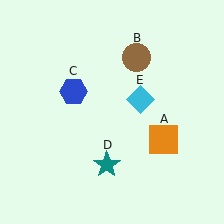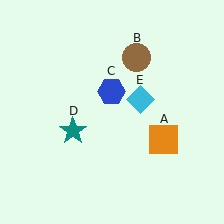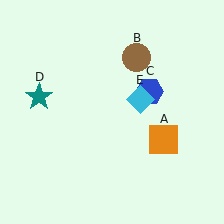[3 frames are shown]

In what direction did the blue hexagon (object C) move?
The blue hexagon (object C) moved right.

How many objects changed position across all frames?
2 objects changed position: blue hexagon (object C), teal star (object D).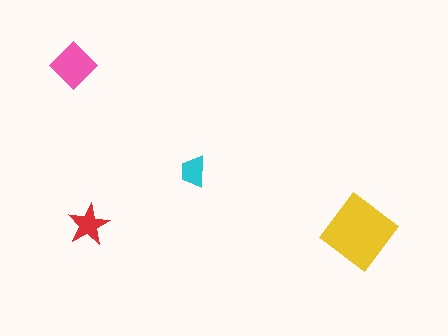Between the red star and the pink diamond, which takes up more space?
The pink diamond.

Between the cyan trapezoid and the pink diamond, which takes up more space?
The pink diamond.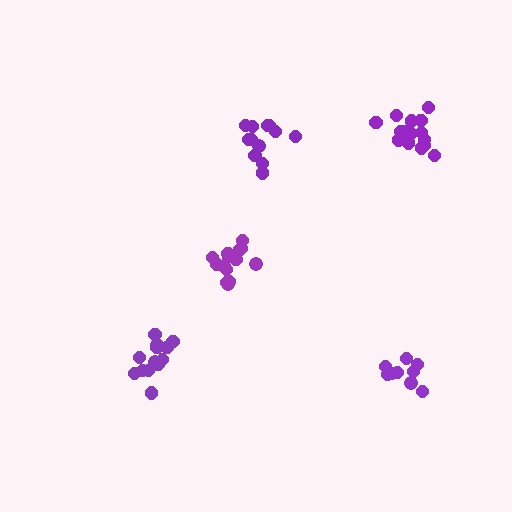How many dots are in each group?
Group 1: 14 dots, Group 2: 15 dots, Group 3: 9 dots, Group 4: 14 dots, Group 5: 12 dots (64 total).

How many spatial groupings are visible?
There are 5 spatial groupings.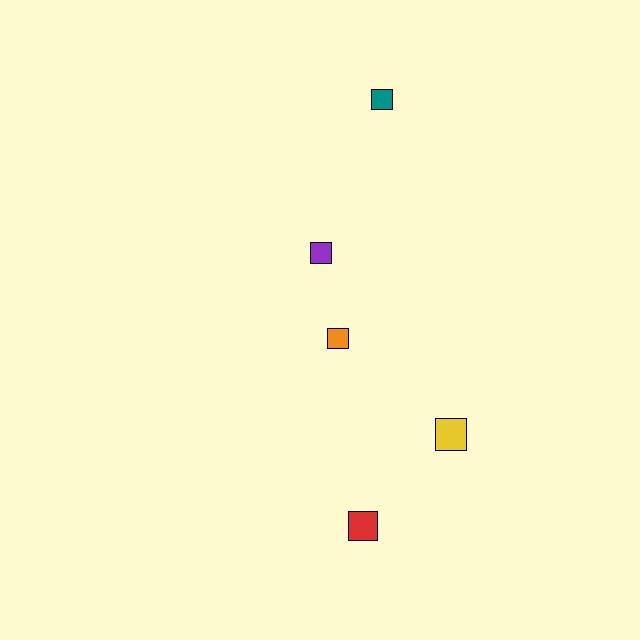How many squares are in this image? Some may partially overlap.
There are 5 squares.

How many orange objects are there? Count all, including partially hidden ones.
There is 1 orange object.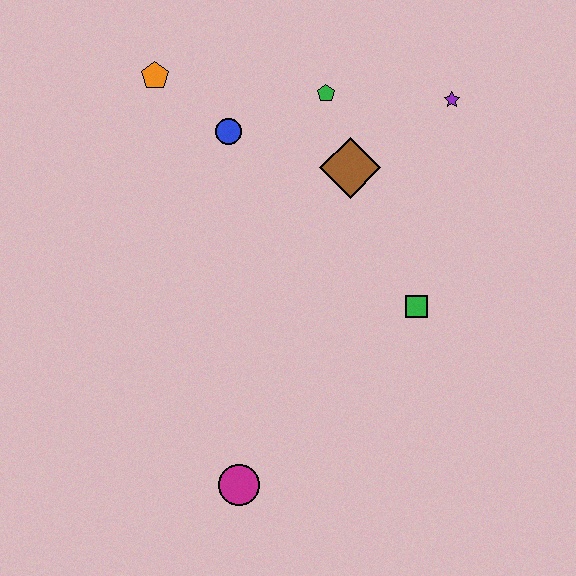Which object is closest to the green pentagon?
The brown diamond is closest to the green pentagon.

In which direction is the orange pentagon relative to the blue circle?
The orange pentagon is to the left of the blue circle.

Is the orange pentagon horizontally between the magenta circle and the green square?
No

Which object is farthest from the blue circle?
The magenta circle is farthest from the blue circle.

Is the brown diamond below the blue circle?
Yes